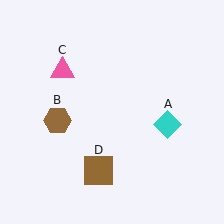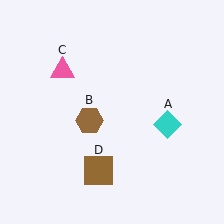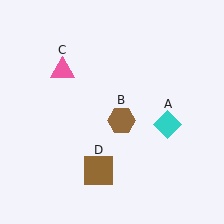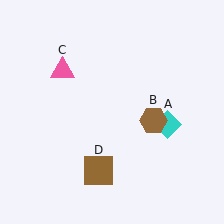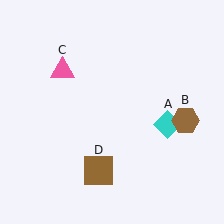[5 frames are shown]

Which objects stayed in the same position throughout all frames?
Cyan diamond (object A) and pink triangle (object C) and brown square (object D) remained stationary.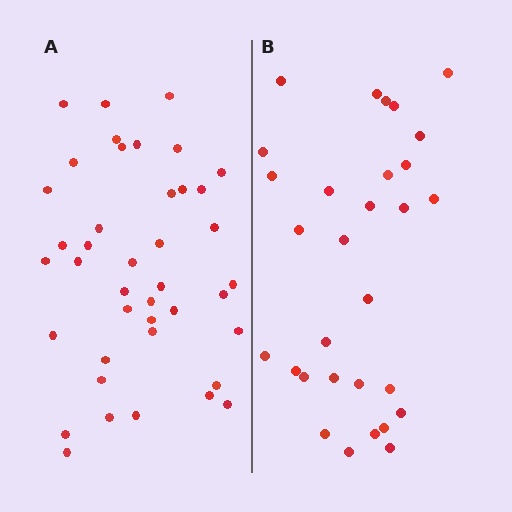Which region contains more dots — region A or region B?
Region A (the left region) has more dots.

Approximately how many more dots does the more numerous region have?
Region A has roughly 12 or so more dots than region B.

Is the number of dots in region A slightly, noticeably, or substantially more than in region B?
Region A has noticeably more, but not dramatically so. The ratio is roughly 1.4 to 1.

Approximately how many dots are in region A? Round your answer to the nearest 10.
About 40 dots. (The exact count is 41, which rounds to 40.)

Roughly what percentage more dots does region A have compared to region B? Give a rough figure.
About 35% more.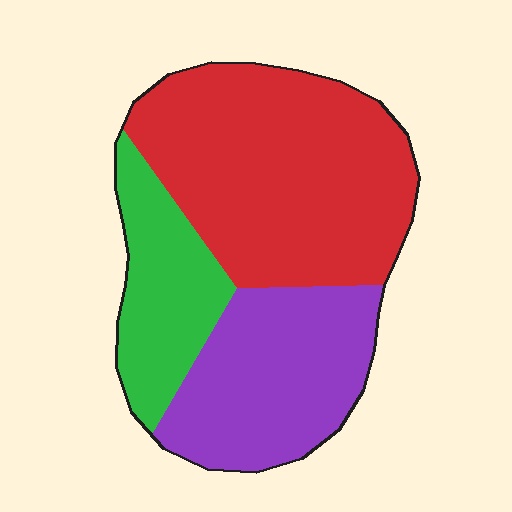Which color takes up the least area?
Green, at roughly 20%.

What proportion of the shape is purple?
Purple covers around 30% of the shape.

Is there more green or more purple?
Purple.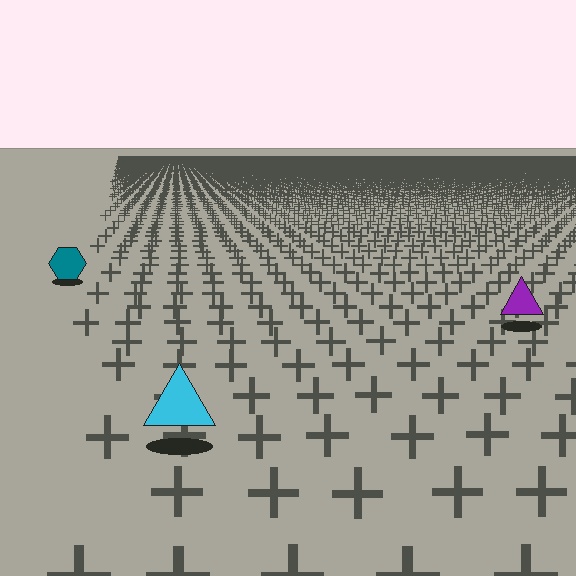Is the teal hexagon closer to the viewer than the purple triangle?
No. The purple triangle is closer — you can tell from the texture gradient: the ground texture is coarser near it.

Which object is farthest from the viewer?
The teal hexagon is farthest from the viewer. It appears smaller and the ground texture around it is denser.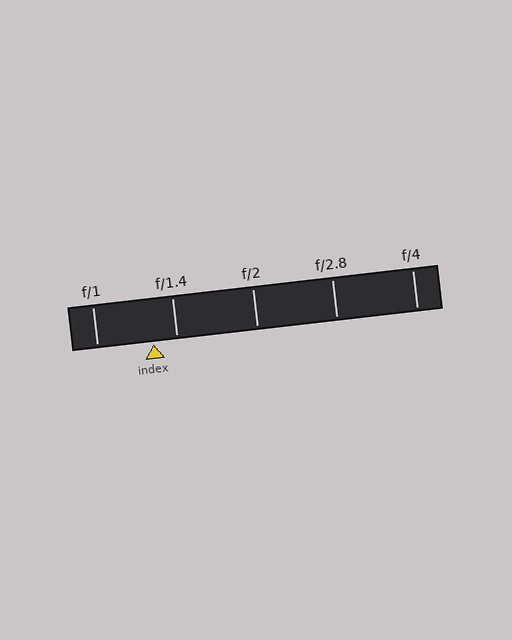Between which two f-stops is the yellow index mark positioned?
The index mark is between f/1 and f/1.4.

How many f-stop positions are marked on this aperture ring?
There are 5 f-stop positions marked.